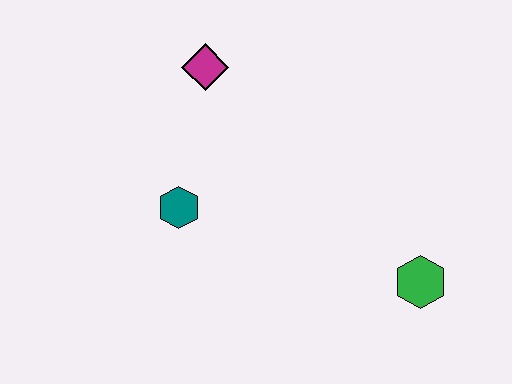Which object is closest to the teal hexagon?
The magenta diamond is closest to the teal hexagon.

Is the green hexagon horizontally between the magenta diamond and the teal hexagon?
No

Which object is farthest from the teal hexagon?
The green hexagon is farthest from the teal hexagon.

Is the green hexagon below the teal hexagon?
Yes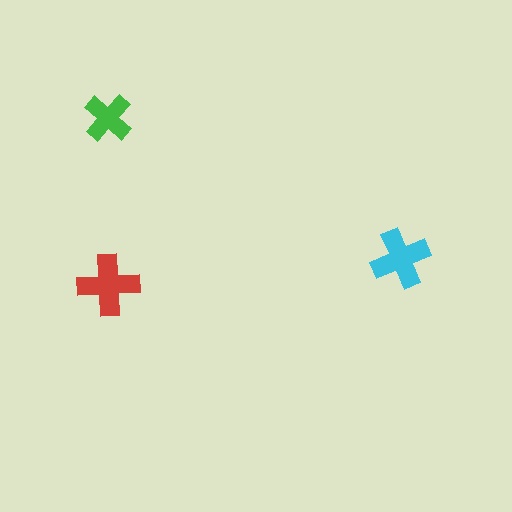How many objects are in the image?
There are 3 objects in the image.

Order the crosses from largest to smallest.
the red one, the cyan one, the green one.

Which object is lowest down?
The red cross is bottommost.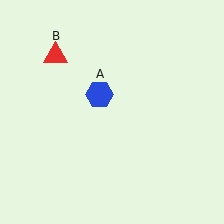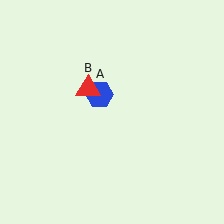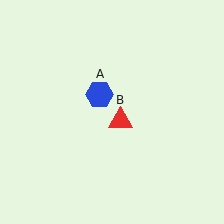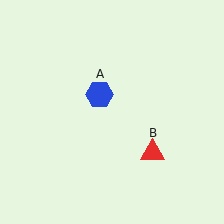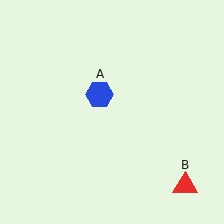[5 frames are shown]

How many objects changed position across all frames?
1 object changed position: red triangle (object B).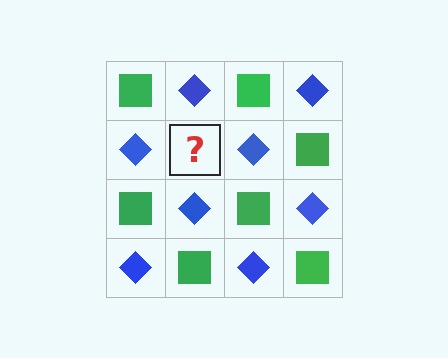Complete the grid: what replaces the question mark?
The question mark should be replaced with a green square.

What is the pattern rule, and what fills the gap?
The rule is that it alternates green square and blue diamond in a checkerboard pattern. The gap should be filled with a green square.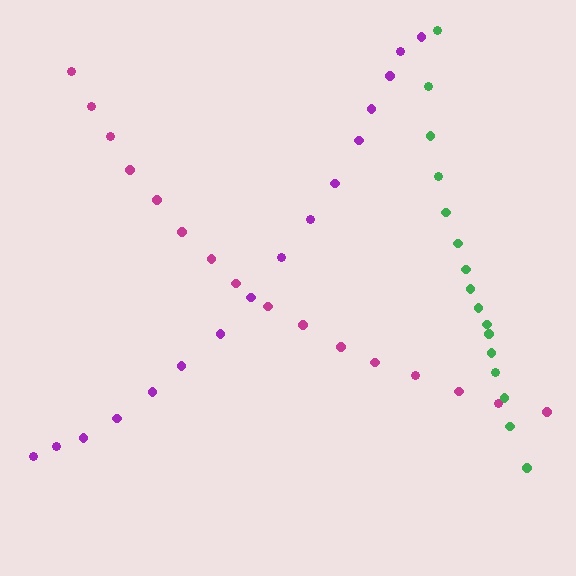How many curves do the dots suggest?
There are 3 distinct paths.